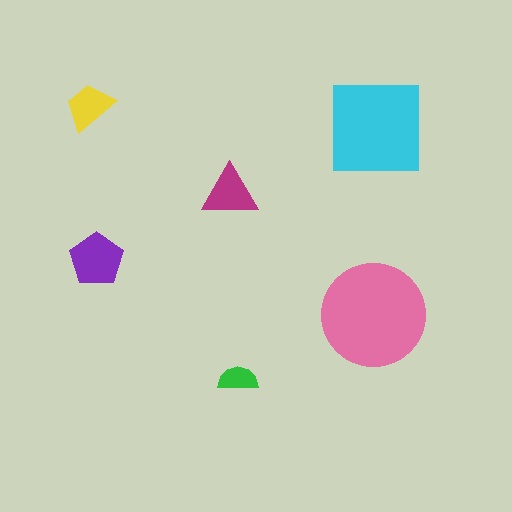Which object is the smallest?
The green semicircle.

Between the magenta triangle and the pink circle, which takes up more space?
The pink circle.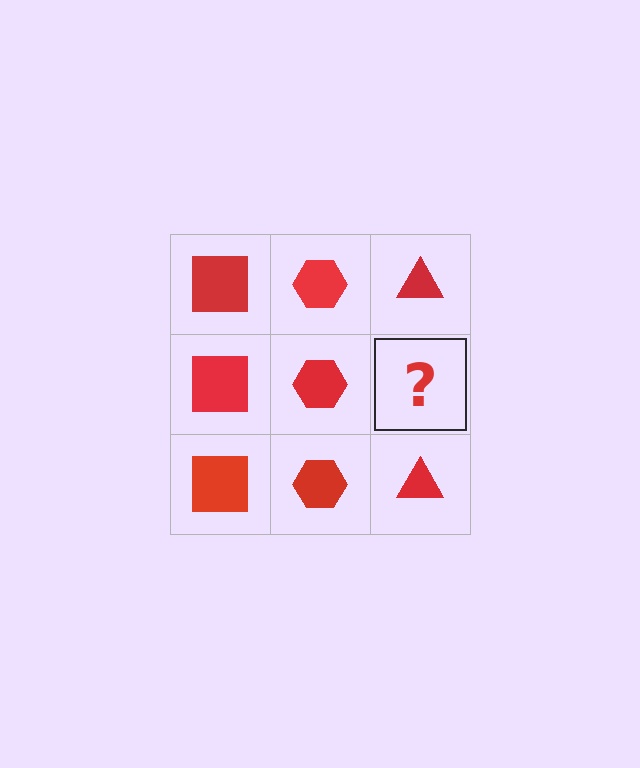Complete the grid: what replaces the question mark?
The question mark should be replaced with a red triangle.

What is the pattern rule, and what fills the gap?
The rule is that each column has a consistent shape. The gap should be filled with a red triangle.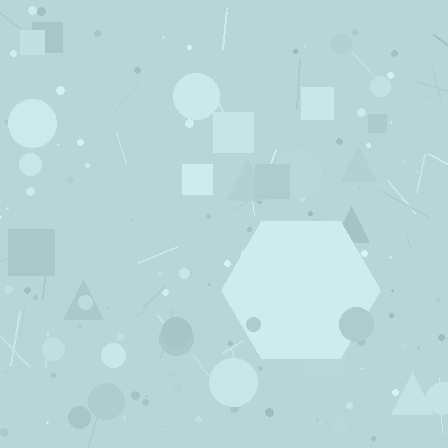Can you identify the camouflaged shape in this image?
The camouflaged shape is a hexagon.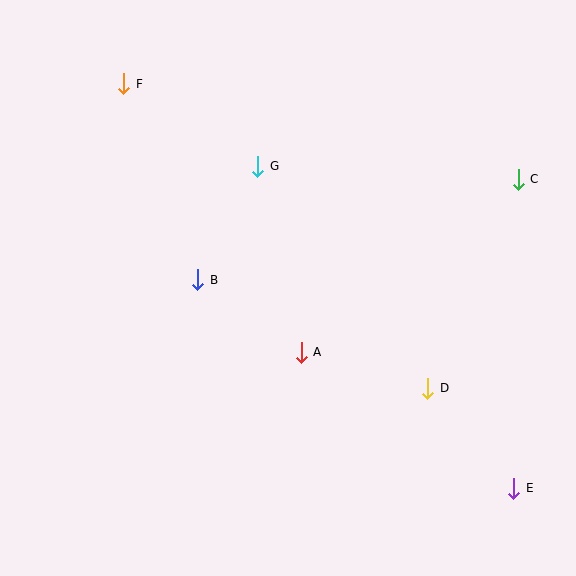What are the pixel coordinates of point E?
Point E is at (514, 488).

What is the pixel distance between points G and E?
The distance between G and E is 411 pixels.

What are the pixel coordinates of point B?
Point B is at (198, 280).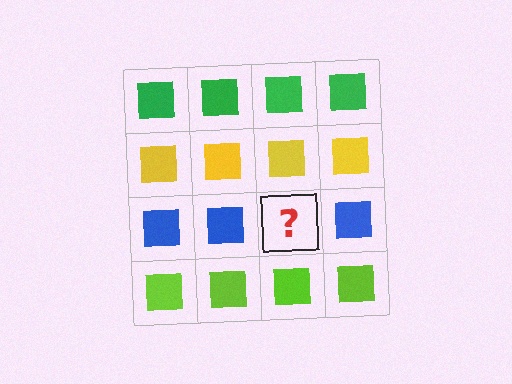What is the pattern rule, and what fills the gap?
The rule is that each row has a consistent color. The gap should be filled with a blue square.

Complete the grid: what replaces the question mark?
The question mark should be replaced with a blue square.